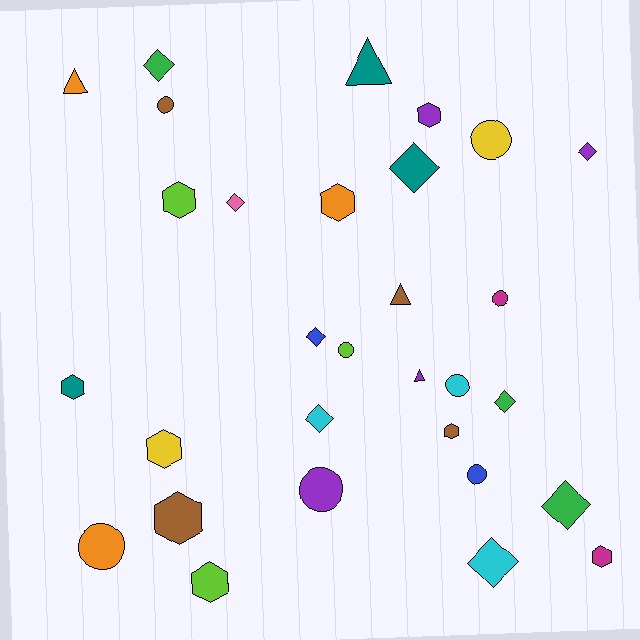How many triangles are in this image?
There are 4 triangles.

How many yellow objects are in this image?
There are 2 yellow objects.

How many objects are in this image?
There are 30 objects.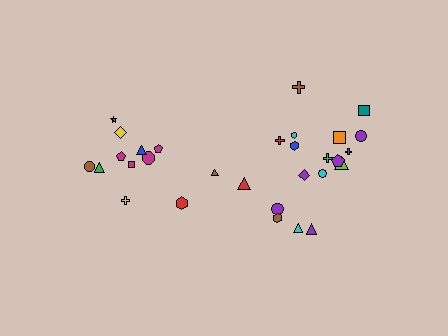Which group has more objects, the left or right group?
The right group.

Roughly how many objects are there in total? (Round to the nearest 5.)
Roughly 30 objects in total.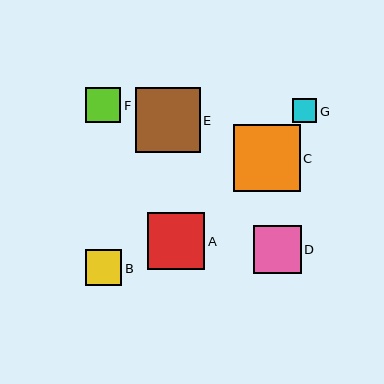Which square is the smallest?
Square G is the smallest with a size of approximately 24 pixels.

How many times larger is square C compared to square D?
Square C is approximately 1.4 times the size of square D.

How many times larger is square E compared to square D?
Square E is approximately 1.4 times the size of square D.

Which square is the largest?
Square C is the largest with a size of approximately 67 pixels.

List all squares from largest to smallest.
From largest to smallest: C, E, A, D, B, F, G.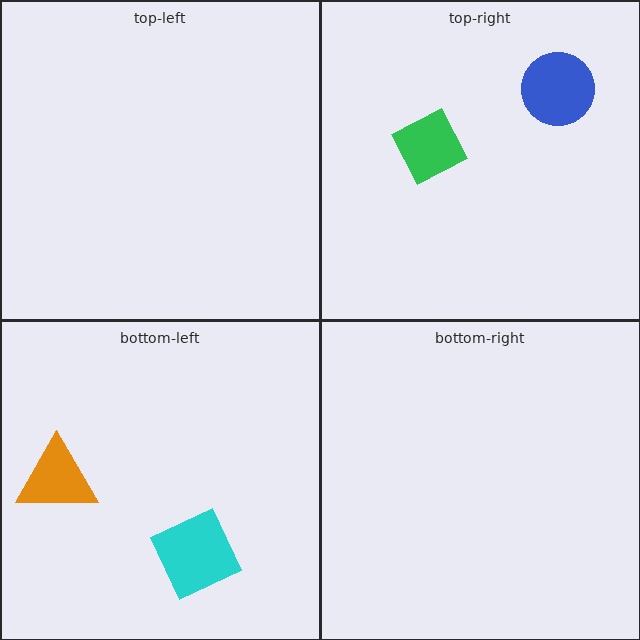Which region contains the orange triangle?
The bottom-left region.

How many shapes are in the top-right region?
2.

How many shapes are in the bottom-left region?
2.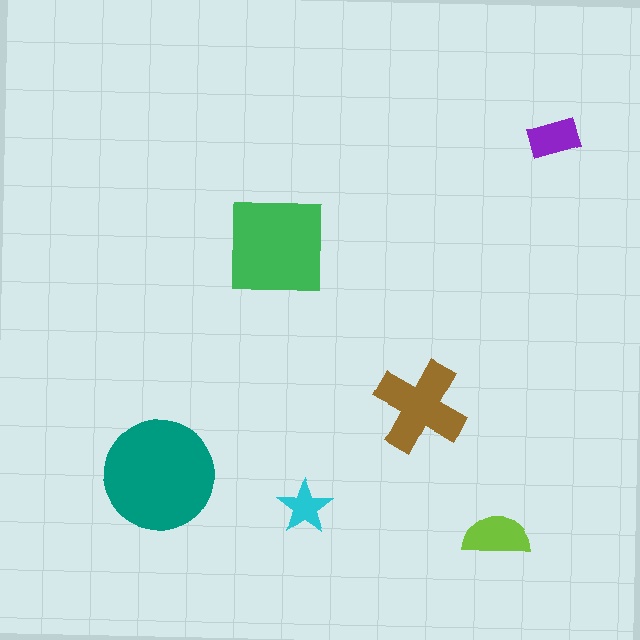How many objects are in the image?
There are 6 objects in the image.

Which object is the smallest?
The cyan star.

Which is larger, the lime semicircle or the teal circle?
The teal circle.